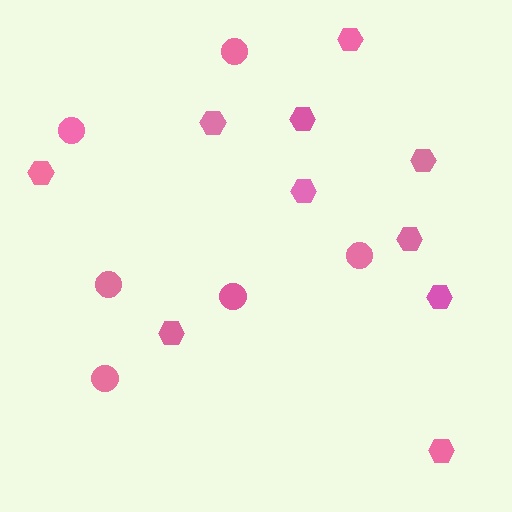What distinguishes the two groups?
There are 2 groups: one group of hexagons (10) and one group of circles (6).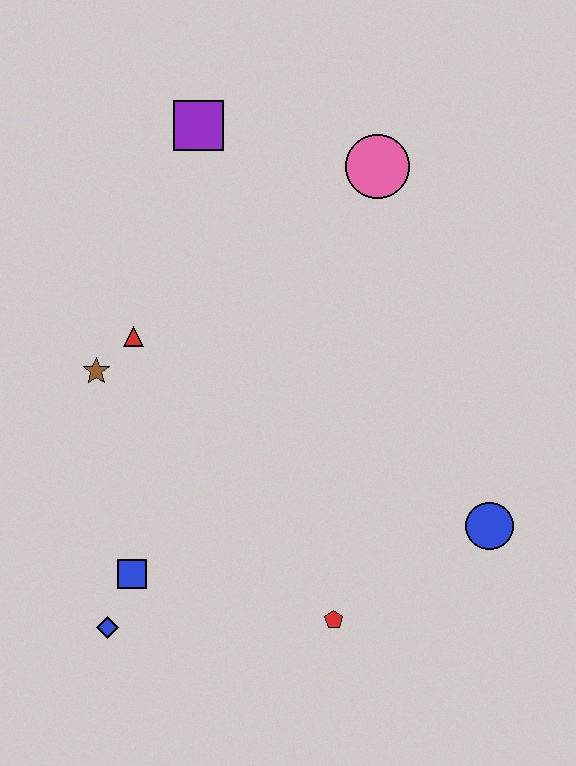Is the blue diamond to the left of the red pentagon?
Yes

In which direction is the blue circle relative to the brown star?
The blue circle is to the right of the brown star.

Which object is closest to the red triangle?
The brown star is closest to the red triangle.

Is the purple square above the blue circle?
Yes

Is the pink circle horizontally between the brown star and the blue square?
No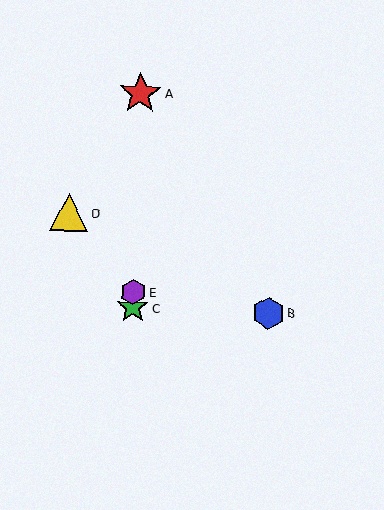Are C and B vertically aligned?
No, C is at x≈133 and B is at x≈268.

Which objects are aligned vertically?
Objects A, C, E are aligned vertically.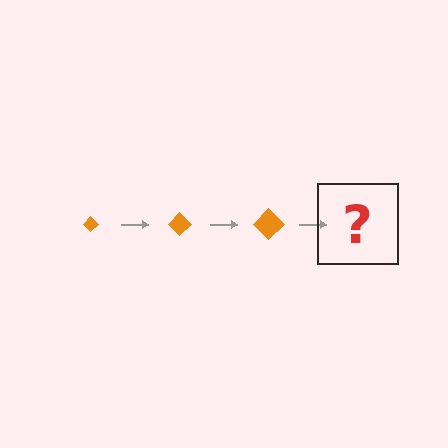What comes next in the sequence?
The next element should be an orange diamond, larger than the previous one.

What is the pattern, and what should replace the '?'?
The pattern is that the diamond gets progressively larger each step. The '?' should be an orange diamond, larger than the previous one.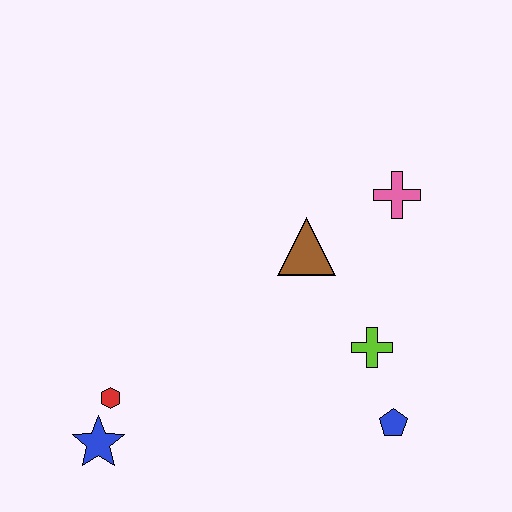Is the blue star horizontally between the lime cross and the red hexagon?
No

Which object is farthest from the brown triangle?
The blue star is farthest from the brown triangle.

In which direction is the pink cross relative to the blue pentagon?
The pink cross is above the blue pentagon.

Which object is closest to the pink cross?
The brown triangle is closest to the pink cross.